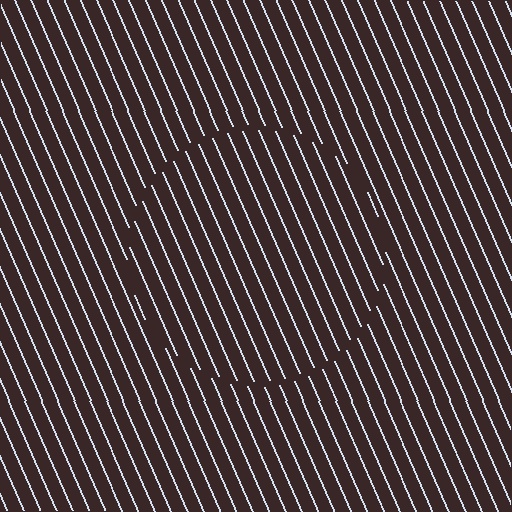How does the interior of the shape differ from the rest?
The interior of the shape contains the same grating, shifted by half a period — the contour is defined by the phase discontinuity where line-ends from the inner and outer gratings abut.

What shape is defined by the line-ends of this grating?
An illusory circle. The interior of the shape contains the same grating, shifted by half a period — the contour is defined by the phase discontinuity where line-ends from the inner and outer gratings abut.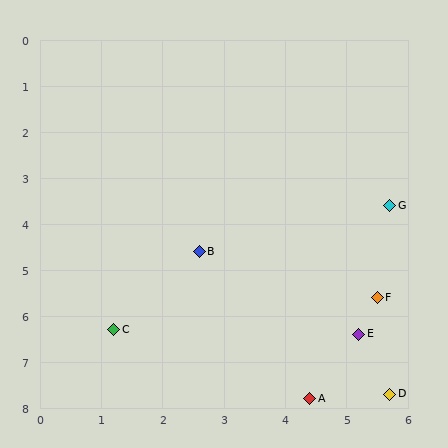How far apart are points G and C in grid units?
Points G and C are about 5.2 grid units apart.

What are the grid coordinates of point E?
Point E is at approximately (5.2, 6.4).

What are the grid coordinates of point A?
Point A is at approximately (4.4, 7.8).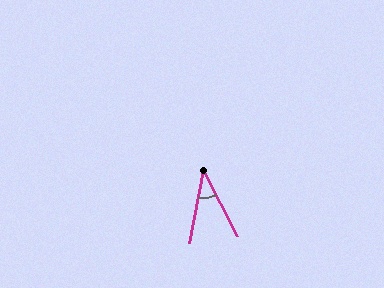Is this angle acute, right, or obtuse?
It is acute.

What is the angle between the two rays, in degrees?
Approximately 38 degrees.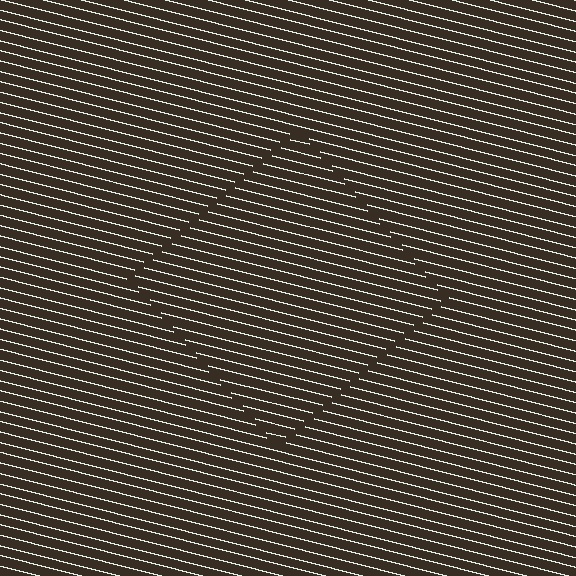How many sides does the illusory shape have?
4 sides — the line-ends trace a square.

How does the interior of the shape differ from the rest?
The interior of the shape contains the same grating, shifted by half a period — the contour is defined by the phase discontinuity where line-ends from the inner and outer gratings abut.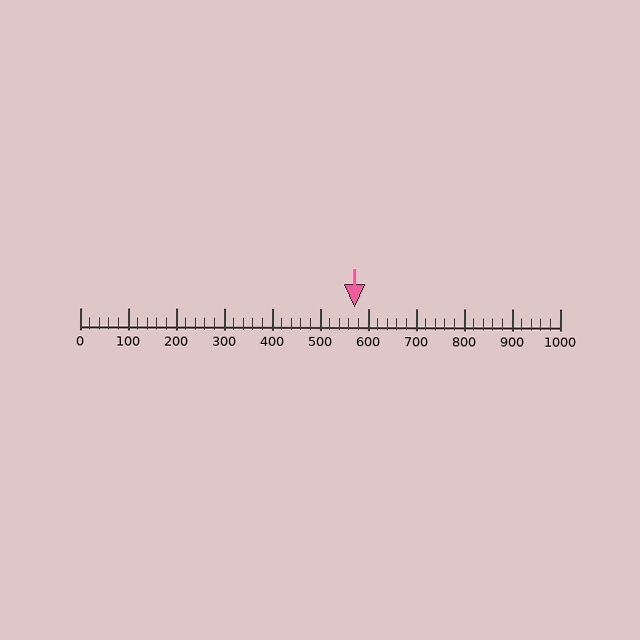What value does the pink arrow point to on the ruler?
The pink arrow points to approximately 573.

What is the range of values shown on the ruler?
The ruler shows values from 0 to 1000.